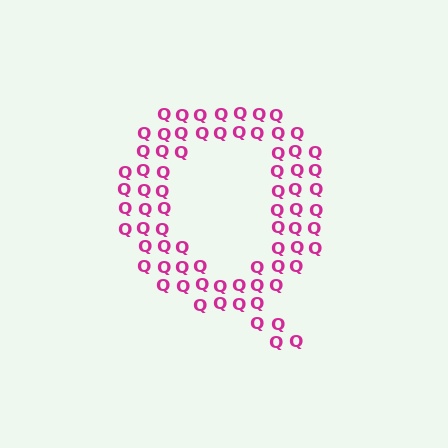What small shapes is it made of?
It is made of small letter Q's.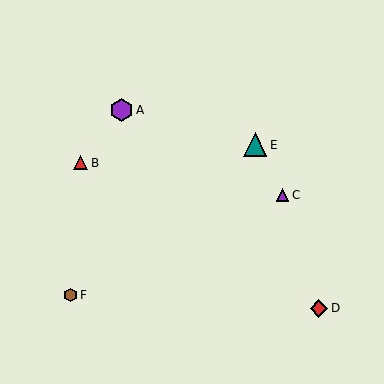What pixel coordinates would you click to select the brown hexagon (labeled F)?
Click at (70, 295) to select the brown hexagon F.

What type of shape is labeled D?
Shape D is a red diamond.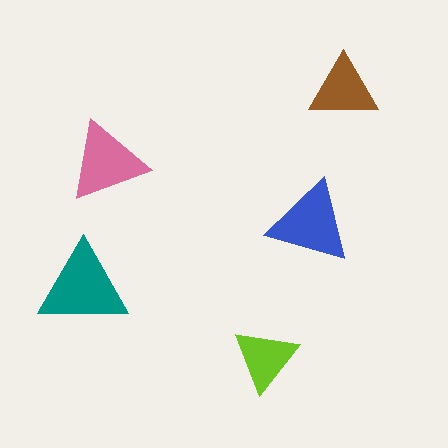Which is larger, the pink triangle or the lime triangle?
The pink one.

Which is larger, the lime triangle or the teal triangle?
The teal one.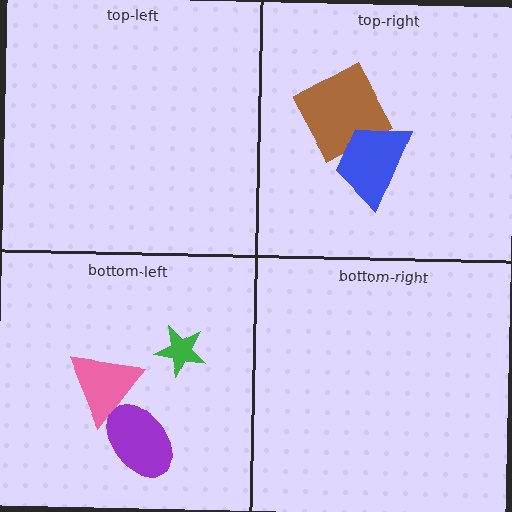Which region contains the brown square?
The top-right region.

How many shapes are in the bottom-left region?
3.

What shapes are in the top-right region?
The brown square, the blue trapezoid.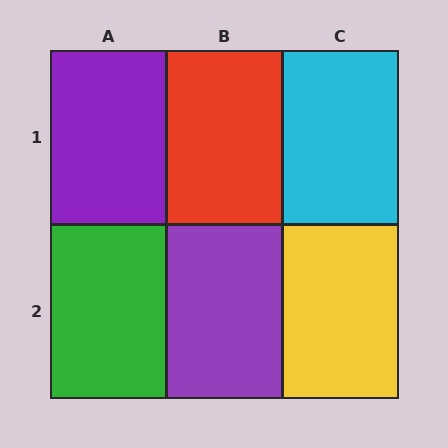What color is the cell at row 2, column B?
Purple.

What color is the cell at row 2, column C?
Yellow.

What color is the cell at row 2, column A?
Green.